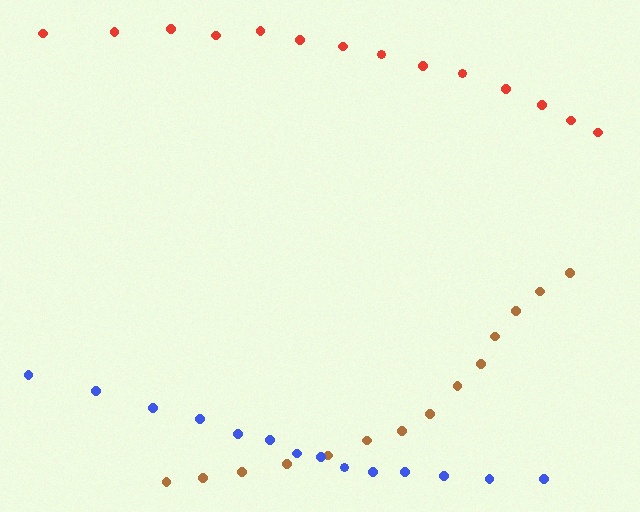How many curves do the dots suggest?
There are 3 distinct paths.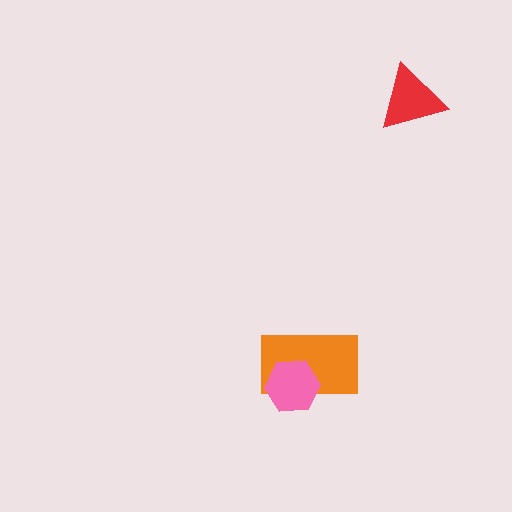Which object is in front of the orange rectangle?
The pink hexagon is in front of the orange rectangle.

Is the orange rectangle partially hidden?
Yes, it is partially covered by another shape.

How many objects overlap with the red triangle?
0 objects overlap with the red triangle.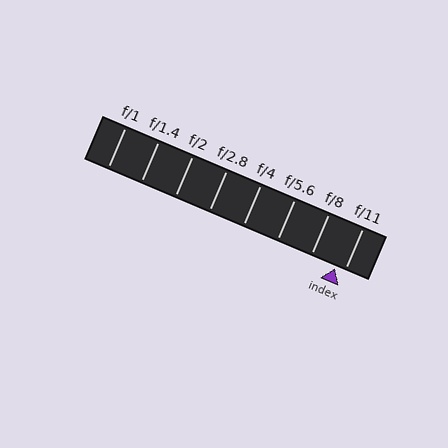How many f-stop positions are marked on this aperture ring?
There are 8 f-stop positions marked.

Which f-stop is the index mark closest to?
The index mark is closest to f/11.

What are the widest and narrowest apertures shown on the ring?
The widest aperture shown is f/1 and the narrowest is f/11.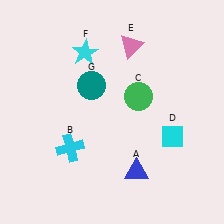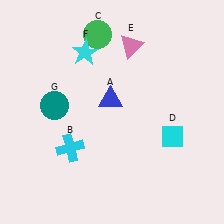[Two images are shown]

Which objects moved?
The objects that moved are: the blue triangle (A), the green circle (C), the teal circle (G).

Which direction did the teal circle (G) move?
The teal circle (G) moved left.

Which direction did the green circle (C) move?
The green circle (C) moved up.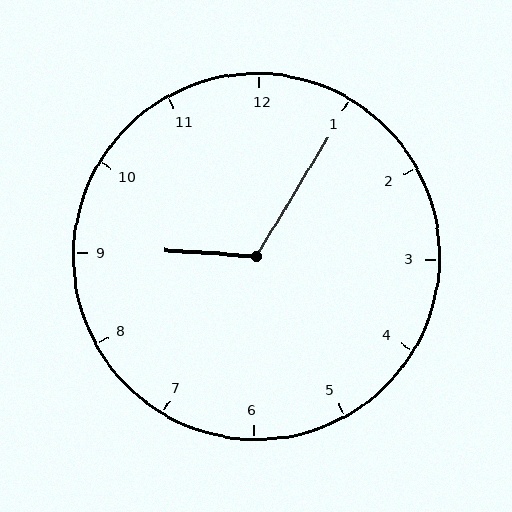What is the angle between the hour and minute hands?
Approximately 118 degrees.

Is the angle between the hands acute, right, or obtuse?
It is obtuse.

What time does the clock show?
9:05.